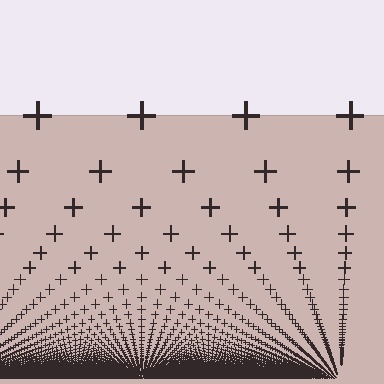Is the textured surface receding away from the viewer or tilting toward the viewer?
The surface appears to tilt toward the viewer. Texture elements get larger and sparser toward the top.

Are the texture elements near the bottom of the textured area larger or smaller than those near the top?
Smaller. The gradient is inverted — elements near the bottom are smaller and denser.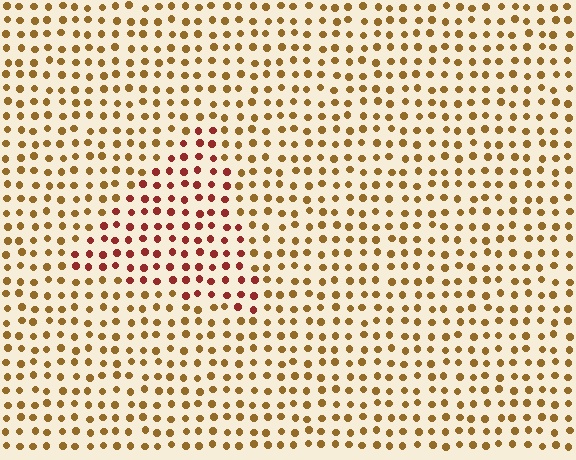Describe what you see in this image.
The image is filled with small brown elements in a uniform arrangement. A triangle-shaped region is visible where the elements are tinted to a slightly different hue, forming a subtle color boundary.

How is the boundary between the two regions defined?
The boundary is defined purely by a slight shift in hue (about 37 degrees). Spacing, size, and orientation are identical on both sides.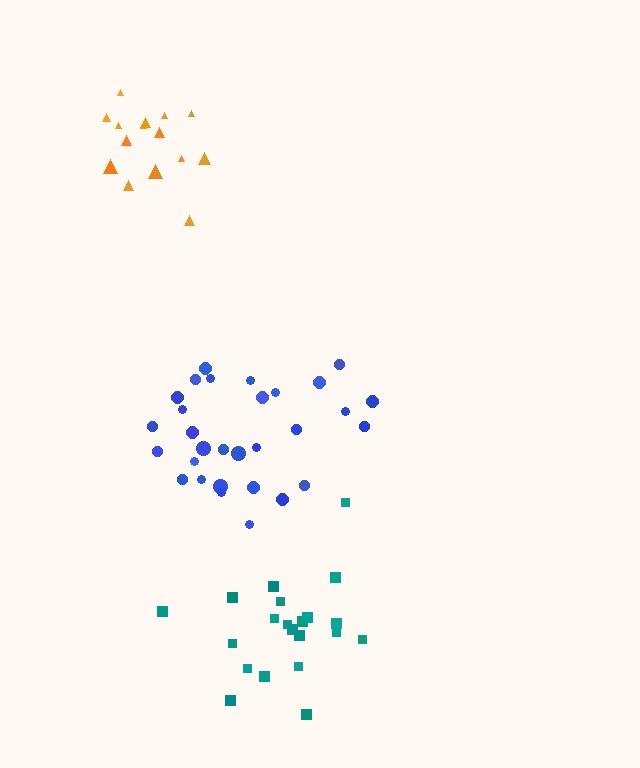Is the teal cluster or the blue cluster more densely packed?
Teal.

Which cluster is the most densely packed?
Teal.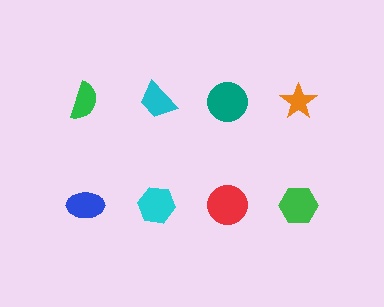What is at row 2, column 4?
A green hexagon.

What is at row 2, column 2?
A cyan hexagon.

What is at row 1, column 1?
A green semicircle.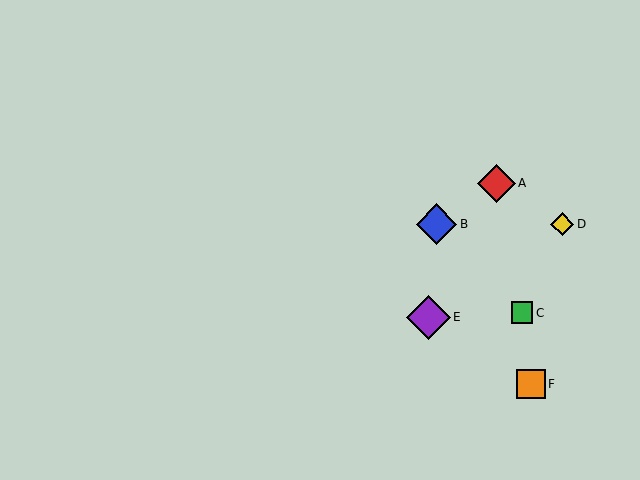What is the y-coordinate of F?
Object F is at y≈384.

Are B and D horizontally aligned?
Yes, both are at y≈224.